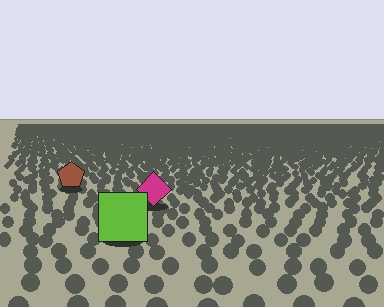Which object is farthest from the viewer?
The brown pentagon is farthest from the viewer. It appears smaller and the ground texture around it is denser.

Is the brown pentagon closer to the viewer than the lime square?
No. The lime square is closer — you can tell from the texture gradient: the ground texture is coarser near it.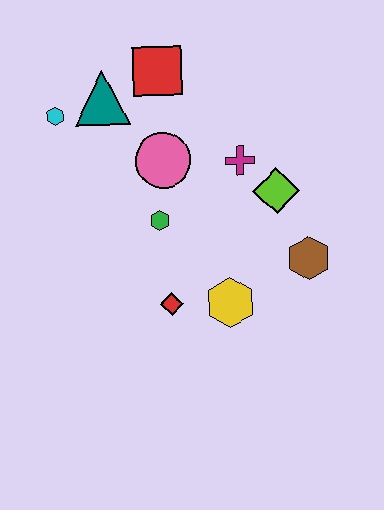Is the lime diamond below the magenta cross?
Yes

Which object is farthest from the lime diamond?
The cyan hexagon is farthest from the lime diamond.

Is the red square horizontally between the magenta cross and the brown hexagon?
No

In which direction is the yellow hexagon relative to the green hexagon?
The yellow hexagon is below the green hexagon.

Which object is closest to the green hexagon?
The pink circle is closest to the green hexagon.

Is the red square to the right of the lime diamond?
No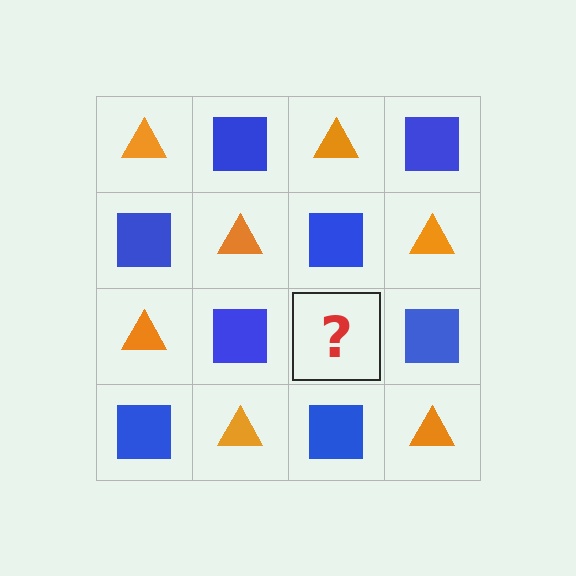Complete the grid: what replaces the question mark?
The question mark should be replaced with an orange triangle.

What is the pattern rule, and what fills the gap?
The rule is that it alternates orange triangle and blue square in a checkerboard pattern. The gap should be filled with an orange triangle.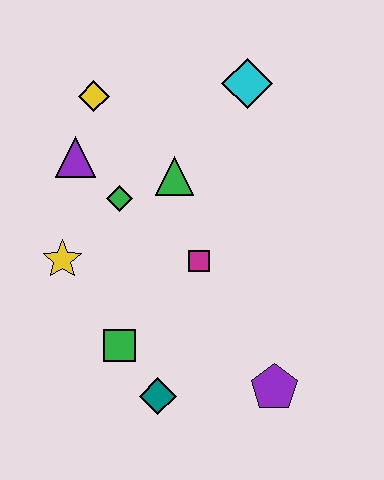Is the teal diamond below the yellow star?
Yes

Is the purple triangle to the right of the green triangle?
No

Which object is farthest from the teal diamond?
The cyan diamond is farthest from the teal diamond.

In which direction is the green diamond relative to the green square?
The green diamond is above the green square.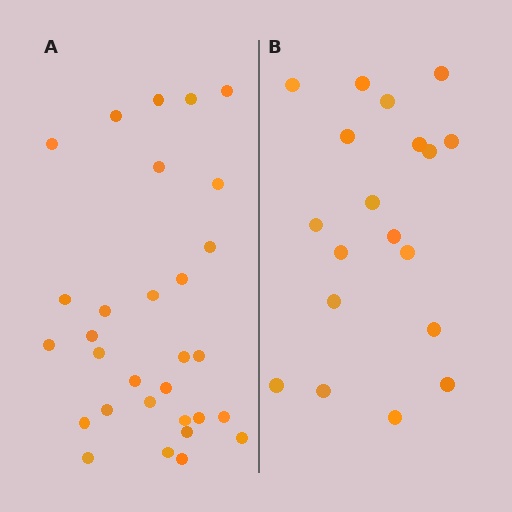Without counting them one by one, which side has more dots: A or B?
Region A (the left region) has more dots.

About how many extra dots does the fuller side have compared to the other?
Region A has roughly 12 or so more dots than region B.